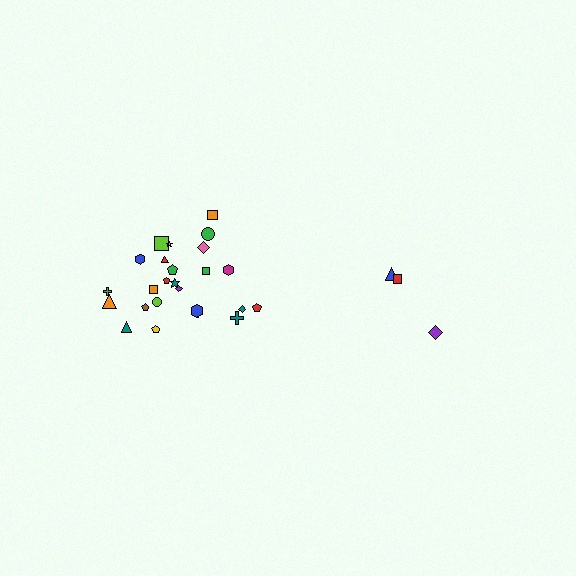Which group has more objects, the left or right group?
The left group.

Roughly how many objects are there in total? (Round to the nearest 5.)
Roughly 30 objects in total.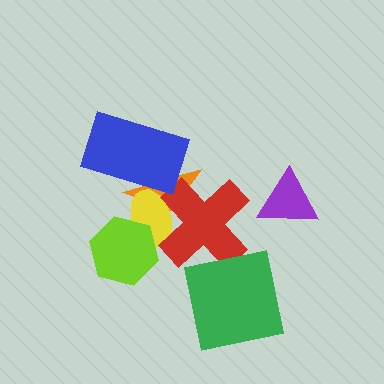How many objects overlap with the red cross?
2 objects overlap with the red cross.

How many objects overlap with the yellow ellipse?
4 objects overlap with the yellow ellipse.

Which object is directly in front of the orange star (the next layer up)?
The yellow ellipse is directly in front of the orange star.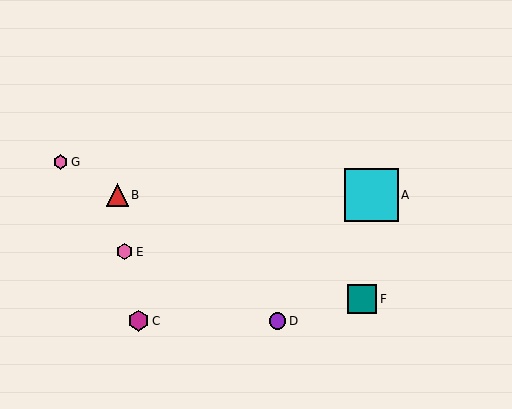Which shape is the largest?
The cyan square (labeled A) is the largest.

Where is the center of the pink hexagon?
The center of the pink hexagon is at (124, 252).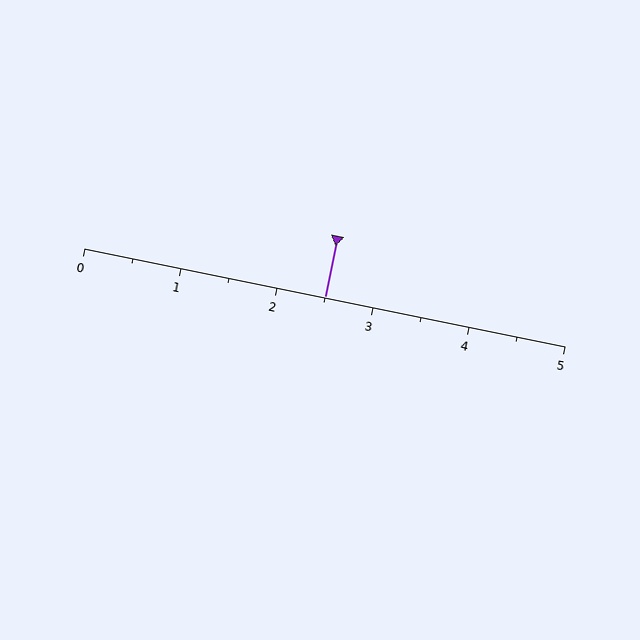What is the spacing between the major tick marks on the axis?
The major ticks are spaced 1 apart.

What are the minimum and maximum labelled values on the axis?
The axis runs from 0 to 5.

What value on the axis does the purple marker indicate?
The marker indicates approximately 2.5.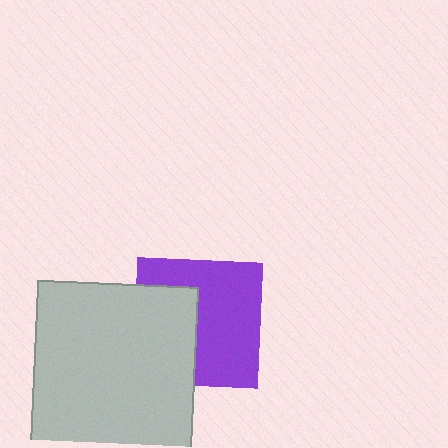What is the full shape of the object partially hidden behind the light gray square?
The partially hidden object is a purple square.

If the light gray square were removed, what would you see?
You would see the complete purple square.